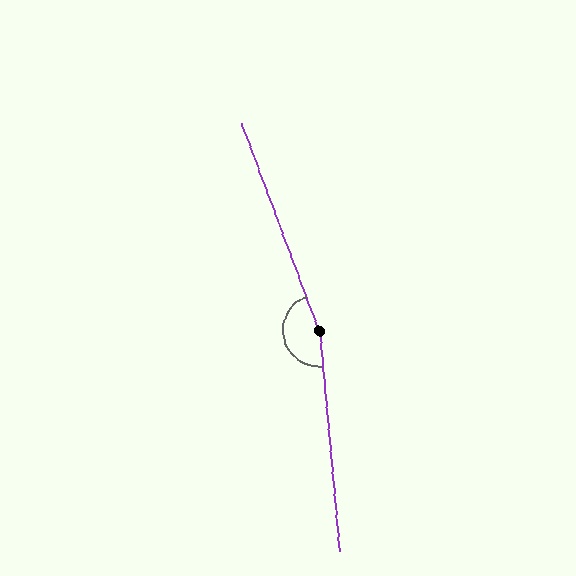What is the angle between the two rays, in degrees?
Approximately 165 degrees.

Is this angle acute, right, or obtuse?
It is obtuse.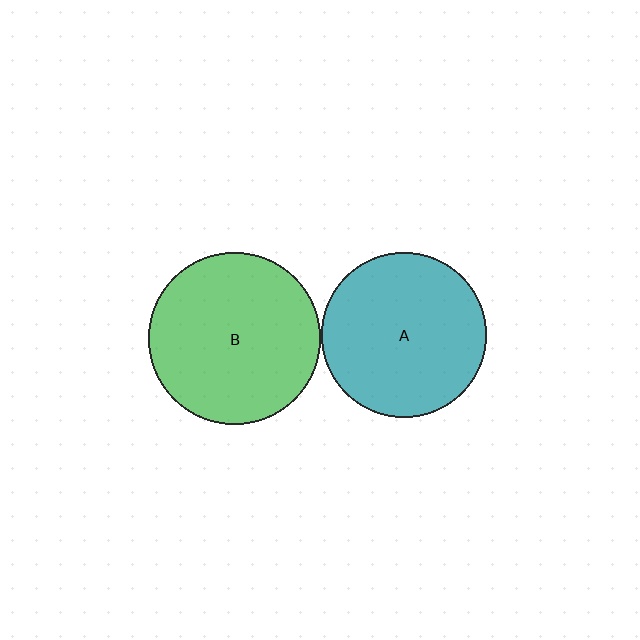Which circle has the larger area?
Circle B (green).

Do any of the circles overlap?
No, none of the circles overlap.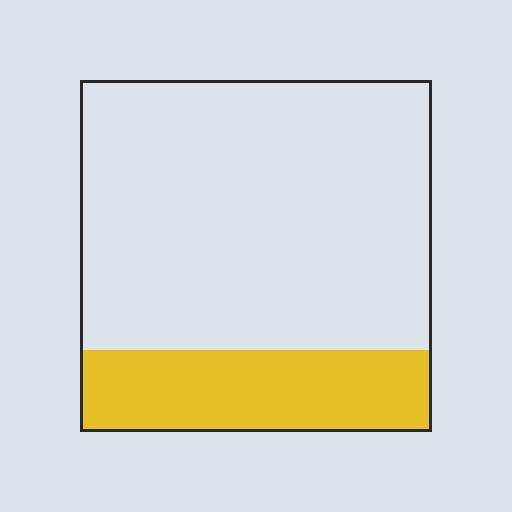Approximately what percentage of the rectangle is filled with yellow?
Approximately 25%.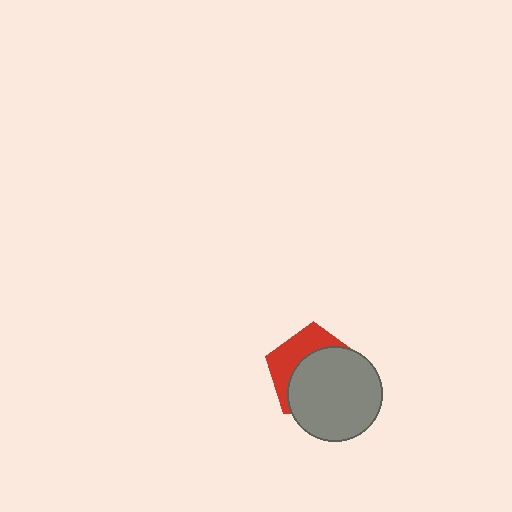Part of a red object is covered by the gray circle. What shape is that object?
It is a pentagon.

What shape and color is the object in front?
The object in front is a gray circle.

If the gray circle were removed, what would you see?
You would see the complete red pentagon.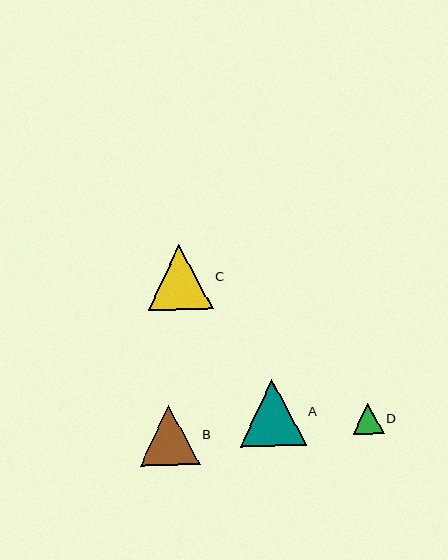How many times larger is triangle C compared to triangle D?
Triangle C is approximately 2.1 times the size of triangle D.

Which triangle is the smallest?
Triangle D is the smallest with a size of approximately 31 pixels.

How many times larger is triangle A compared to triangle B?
Triangle A is approximately 1.1 times the size of triangle B.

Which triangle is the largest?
Triangle A is the largest with a size of approximately 66 pixels.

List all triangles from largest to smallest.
From largest to smallest: A, C, B, D.